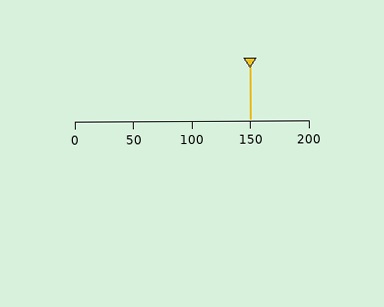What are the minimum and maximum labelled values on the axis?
The axis runs from 0 to 200.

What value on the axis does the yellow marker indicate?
The marker indicates approximately 150.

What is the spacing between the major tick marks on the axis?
The major ticks are spaced 50 apart.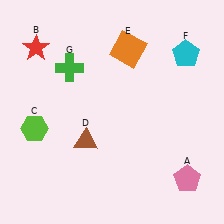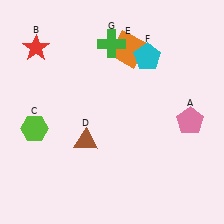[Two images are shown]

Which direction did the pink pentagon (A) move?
The pink pentagon (A) moved up.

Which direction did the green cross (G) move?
The green cross (G) moved right.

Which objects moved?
The objects that moved are: the pink pentagon (A), the cyan pentagon (F), the green cross (G).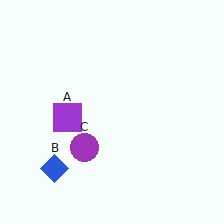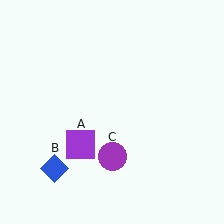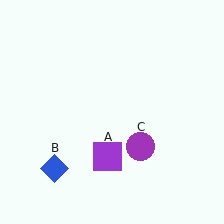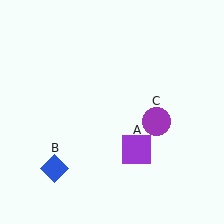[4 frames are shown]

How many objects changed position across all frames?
2 objects changed position: purple square (object A), purple circle (object C).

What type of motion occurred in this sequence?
The purple square (object A), purple circle (object C) rotated counterclockwise around the center of the scene.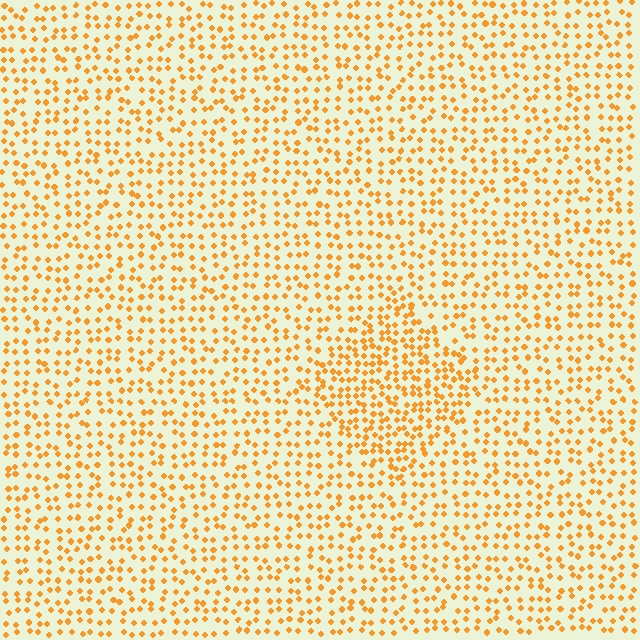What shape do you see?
I see a diamond.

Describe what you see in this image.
The image contains small orange elements arranged at two different densities. A diamond-shaped region is visible where the elements are more densely packed than the surrounding area.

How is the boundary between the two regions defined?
The boundary is defined by a change in element density (approximately 1.7x ratio). All elements are the same color, size, and shape.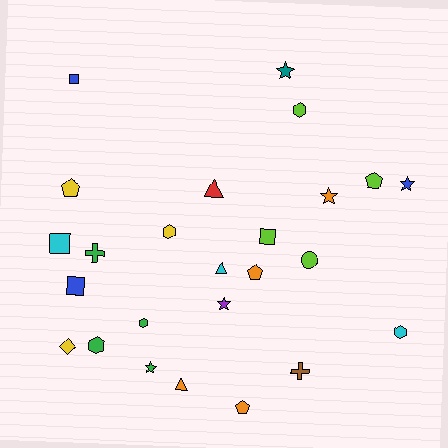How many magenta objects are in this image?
There are no magenta objects.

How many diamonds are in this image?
There is 1 diamond.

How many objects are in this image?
There are 25 objects.